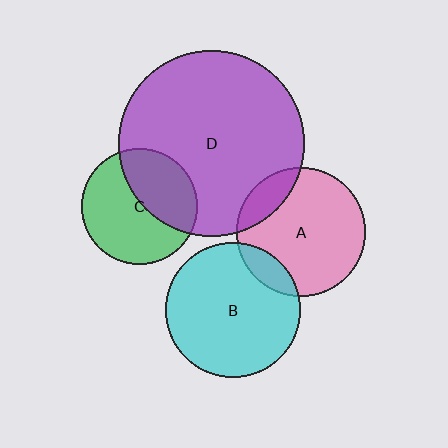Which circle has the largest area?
Circle D (purple).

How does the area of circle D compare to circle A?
Approximately 2.1 times.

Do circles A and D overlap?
Yes.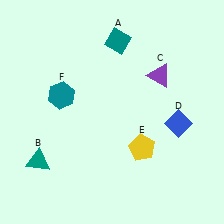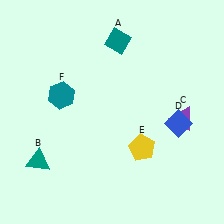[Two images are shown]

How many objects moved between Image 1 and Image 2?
1 object moved between the two images.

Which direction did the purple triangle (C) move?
The purple triangle (C) moved down.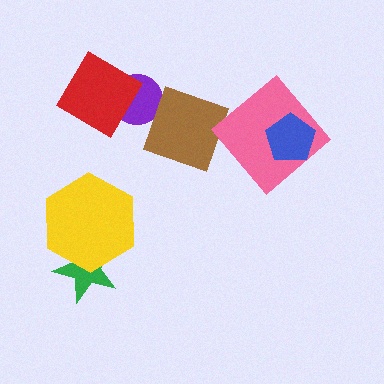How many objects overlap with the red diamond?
1 object overlaps with the red diamond.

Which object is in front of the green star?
The yellow hexagon is in front of the green star.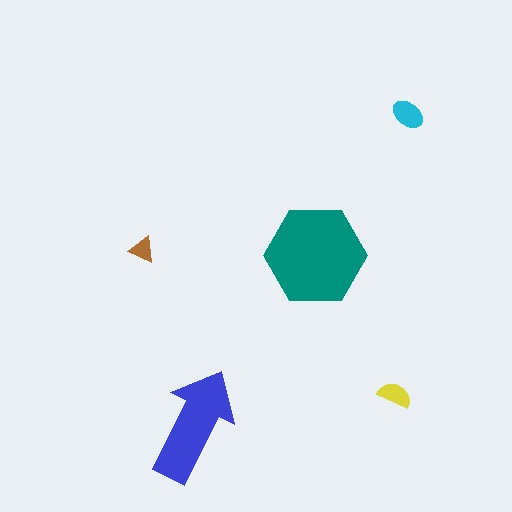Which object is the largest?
The teal hexagon.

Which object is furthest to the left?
The brown triangle is leftmost.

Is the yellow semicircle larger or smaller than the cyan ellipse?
Smaller.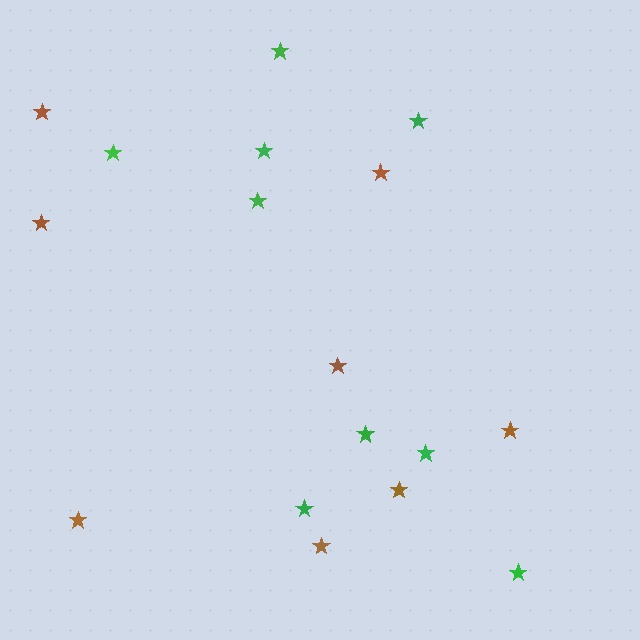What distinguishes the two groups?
There are 2 groups: one group of brown stars (8) and one group of green stars (9).